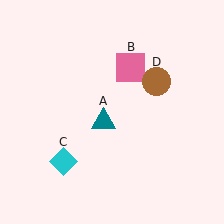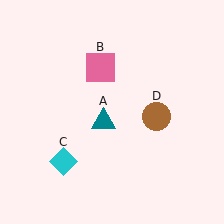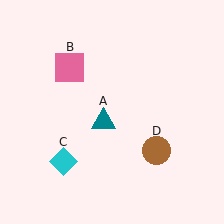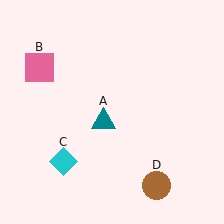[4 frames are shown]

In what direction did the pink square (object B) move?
The pink square (object B) moved left.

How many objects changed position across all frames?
2 objects changed position: pink square (object B), brown circle (object D).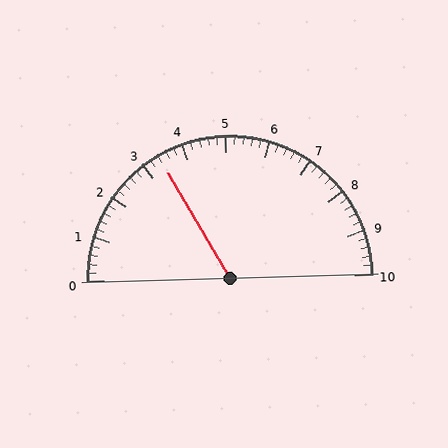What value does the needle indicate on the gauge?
The needle indicates approximately 3.4.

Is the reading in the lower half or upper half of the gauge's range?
The reading is in the lower half of the range (0 to 10).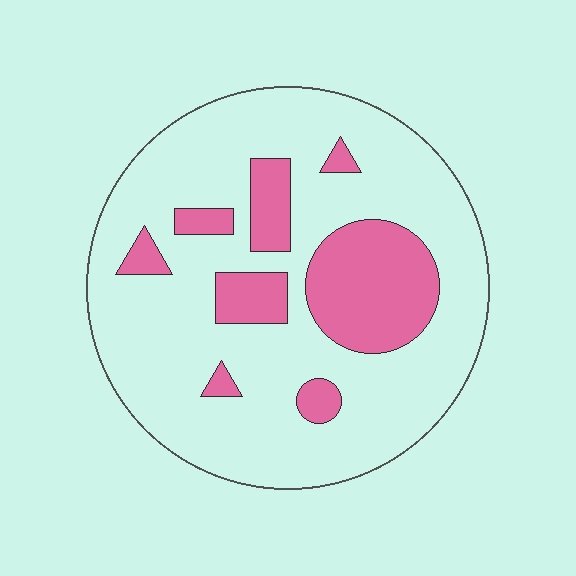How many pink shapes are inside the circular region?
8.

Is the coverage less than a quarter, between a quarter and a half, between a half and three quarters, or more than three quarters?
Less than a quarter.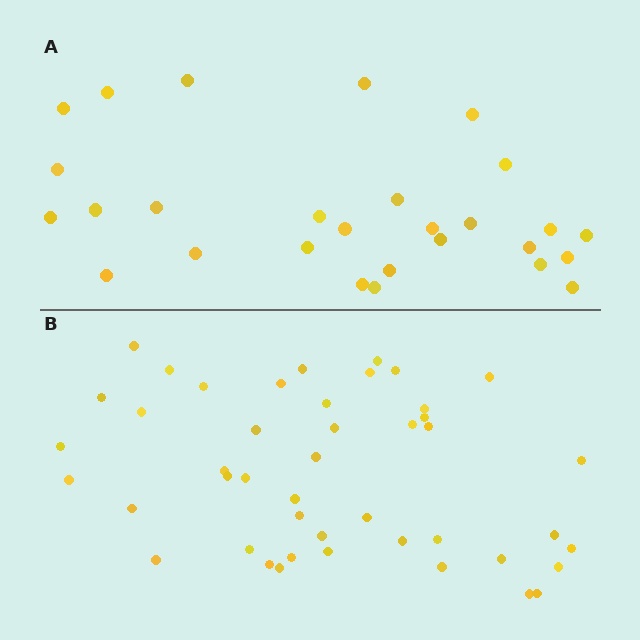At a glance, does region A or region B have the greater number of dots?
Region B (the bottom region) has more dots.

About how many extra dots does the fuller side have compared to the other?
Region B has approximately 15 more dots than region A.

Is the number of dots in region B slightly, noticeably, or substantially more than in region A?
Region B has substantially more. The ratio is roughly 1.6 to 1.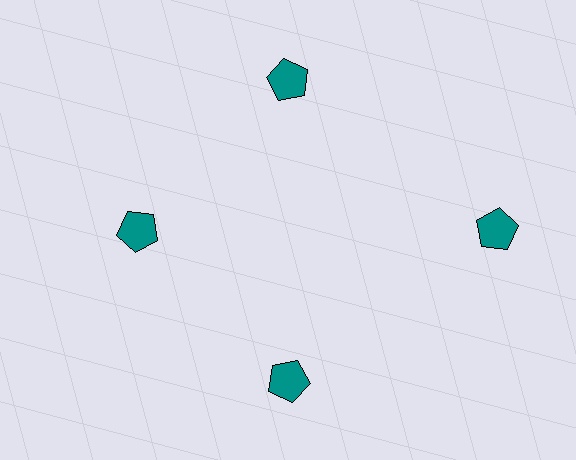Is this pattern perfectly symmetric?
No. The 4 teal pentagons are arranged in a ring, but one element near the 3 o'clock position is pushed outward from the center, breaking the 4-fold rotational symmetry.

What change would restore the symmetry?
The symmetry would be restored by moving it inward, back onto the ring so that all 4 pentagons sit at equal angles and equal distance from the center.